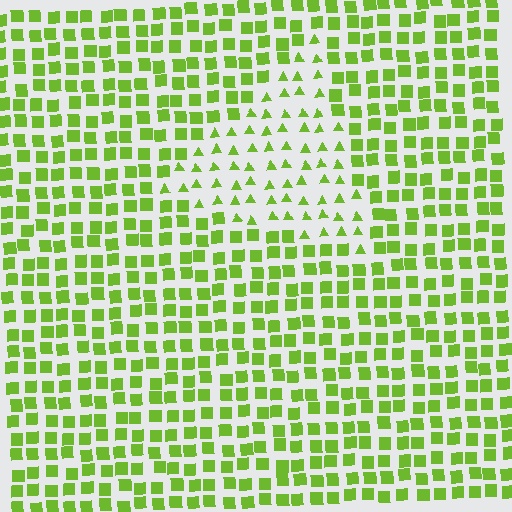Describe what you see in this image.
The image is filled with small lime elements arranged in a uniform grid. A triangle-shaped region contains triangles, while the surrounding area contains squares. The boundary is defined purely by the change in element shape.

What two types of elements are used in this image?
The image uses triangles inside the triangle region and squares outside it.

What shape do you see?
I see a triangle.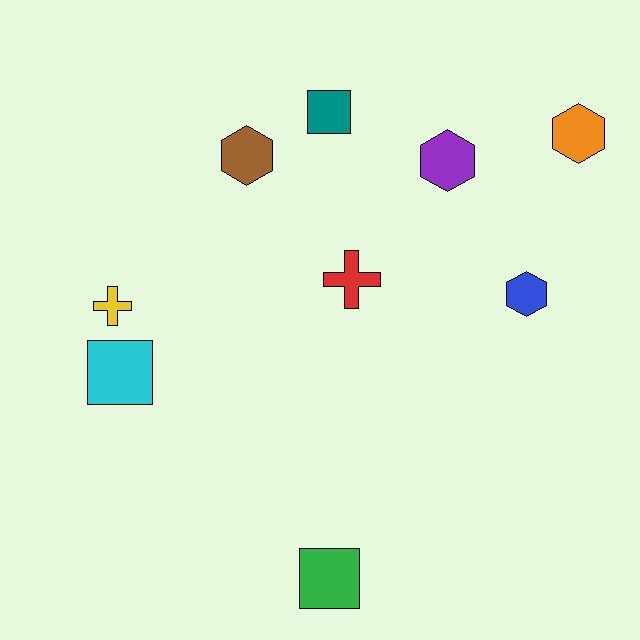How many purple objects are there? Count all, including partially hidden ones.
There is 1 purple object.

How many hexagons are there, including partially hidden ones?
There are 4 hexagons.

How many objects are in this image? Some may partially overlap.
There are 9 objects.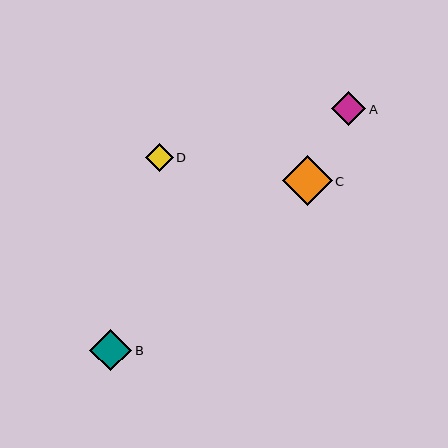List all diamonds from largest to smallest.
From largest to smallest: C, B, A, D.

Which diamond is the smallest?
Diamond D is the smallest with a size of approximately 27 pixels.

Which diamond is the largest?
Diamond C is the largest with a size of approximately 49 pixels.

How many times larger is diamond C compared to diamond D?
Diamond C is approximately 1.8 times the size of diamond D.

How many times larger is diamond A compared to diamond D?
Diamond A is approximately 1.2 times the size of diamond D.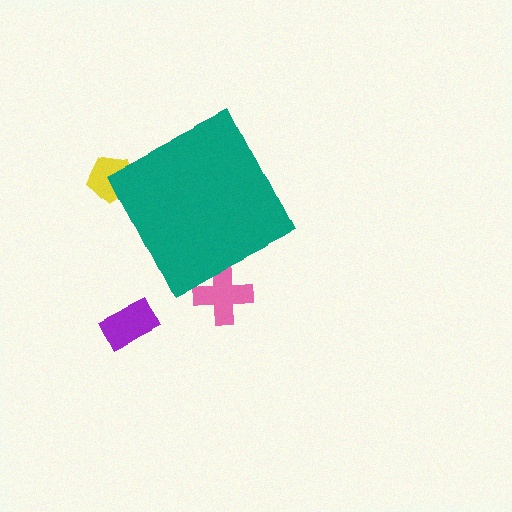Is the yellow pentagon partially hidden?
Yes, the yellow pentagon is partially hidden behind the teal diamond.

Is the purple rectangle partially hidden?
No, the purple rectangle is fully visible.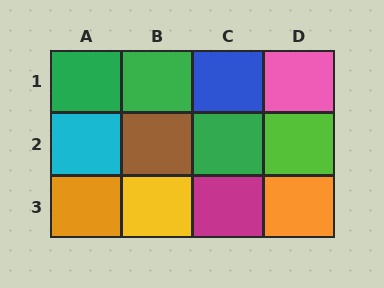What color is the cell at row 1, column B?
Green.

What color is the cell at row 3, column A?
Orange.